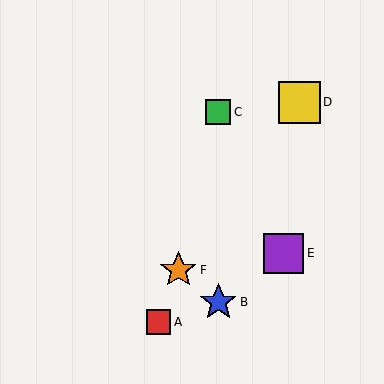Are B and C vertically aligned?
Yes, both are at x≈218.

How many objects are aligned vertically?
2 objects (B, C) are aligned vertically.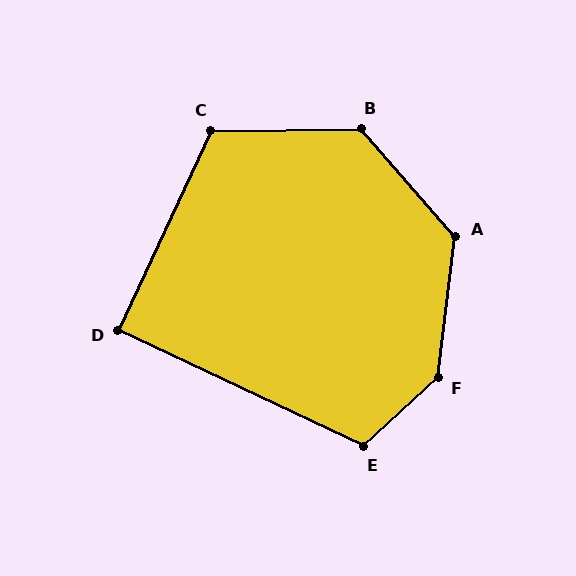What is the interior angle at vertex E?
Approximately 112 degrees (obtuse).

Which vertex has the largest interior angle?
F, at approximately 139 degrees.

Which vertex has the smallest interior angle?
D, at approximately 90 degrees.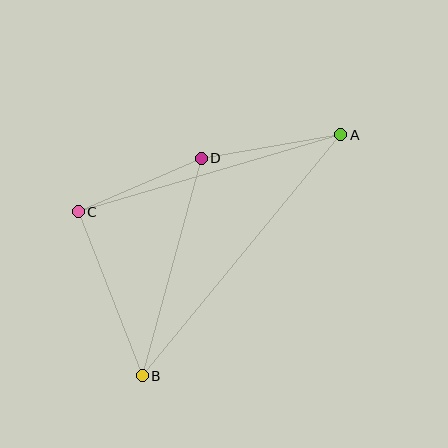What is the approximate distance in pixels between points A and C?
The distance between A and C is approximately 274 pixels.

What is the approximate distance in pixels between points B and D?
The distance between B and D is approximately 225 pixels.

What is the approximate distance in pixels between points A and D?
The distance between A and D is approximately 142 pixels.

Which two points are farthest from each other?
Points A and B are farthest from each other.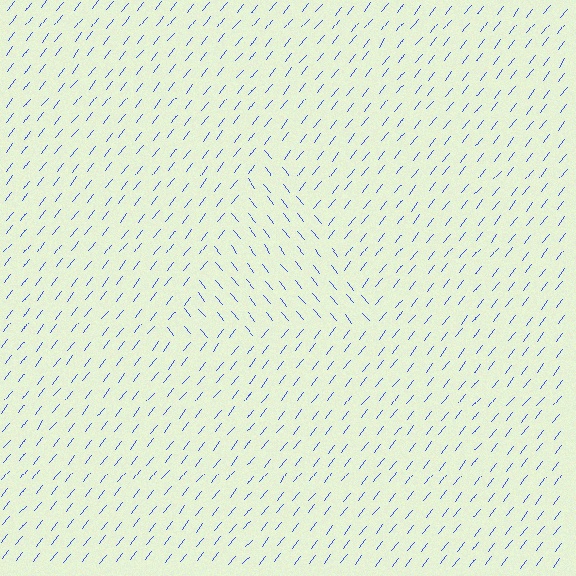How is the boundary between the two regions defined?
The boundary is defined purely by a change in line orientation (approximately 77 degrees difference). All lines are the same color and thickness.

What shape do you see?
I see a triangle.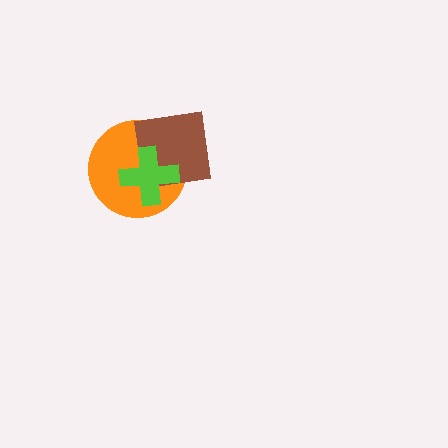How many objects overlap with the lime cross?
2 objects overlap with the lime cross.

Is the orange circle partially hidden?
Yes, it is partially covered by another shape.